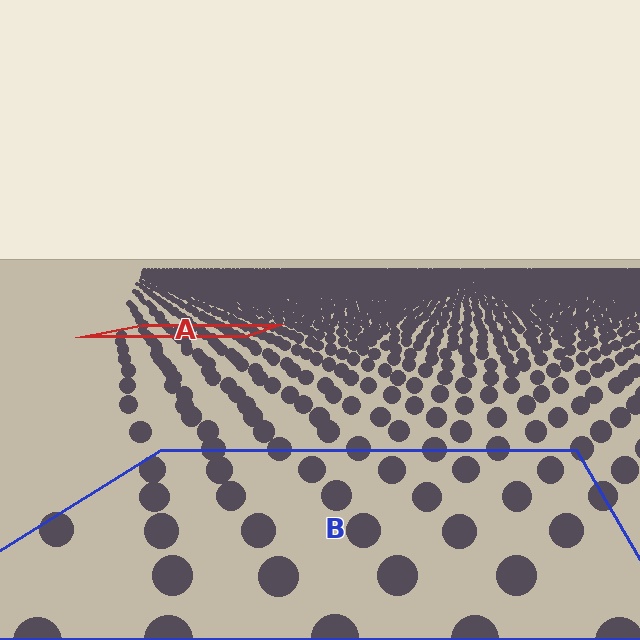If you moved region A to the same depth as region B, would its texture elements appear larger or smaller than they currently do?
They would appear larger. At a closer depth, the same texture elements are projected at a bigger on-screen size.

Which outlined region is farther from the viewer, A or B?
Region A is farther from the viewer — the texture elements inside it appear smaller and more densely packed.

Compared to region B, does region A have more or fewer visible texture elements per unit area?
Region A has more texture elements per unit area — they are packed more densely because it is farther away.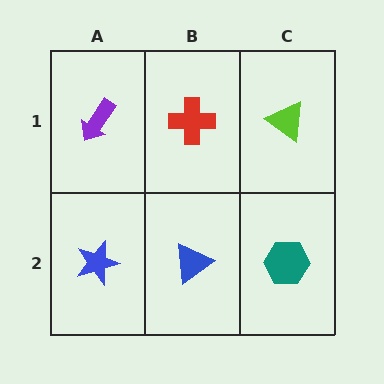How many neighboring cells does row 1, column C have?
2.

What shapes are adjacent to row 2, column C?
A lime triangle (row 1, column C), a blue triangle (row 2, column B).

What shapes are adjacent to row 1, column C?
A teal hexagon (row 2, column C), a red cross (row 1, column B).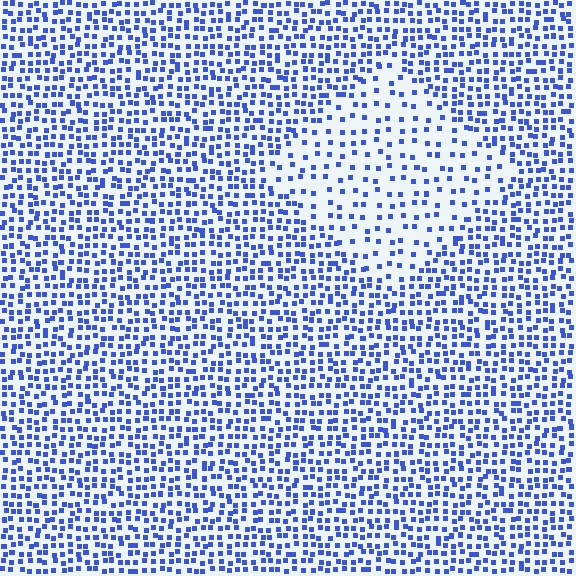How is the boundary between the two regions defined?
The boundary is defined by a change in element density (approximately 2.2x ratio). All elements are the same color, size, and shape.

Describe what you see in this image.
The image contains small blue elements arranged at two different densities. A diamond-shaped region is visible where the elements are less densely packed than the surrounding area.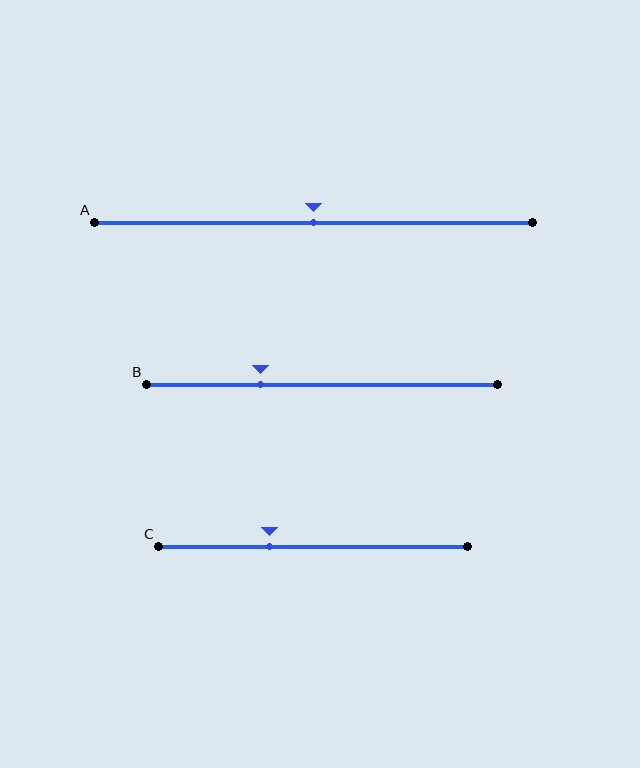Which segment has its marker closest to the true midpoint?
Segment A has its marker closest to the true midpoint.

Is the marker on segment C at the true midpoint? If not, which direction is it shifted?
No, the marker on segment C is shifted to the left by about 14% of the segment length.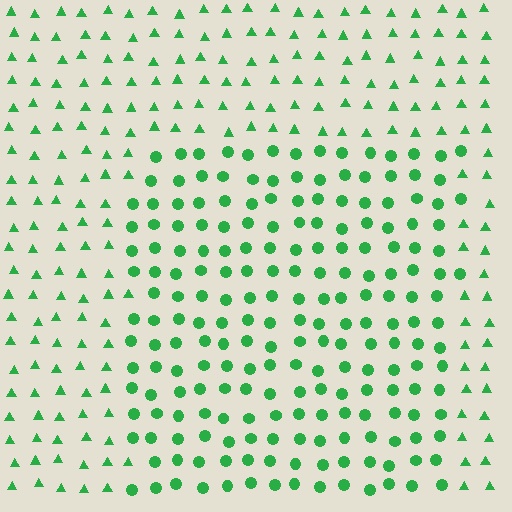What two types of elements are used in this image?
The image uses circles inside the rectangle region and triangles outside it.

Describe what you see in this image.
The image is filled with small green elements arranged in a uniform grid. A rectangle-shaped region contains circles, while the surrounding area contains triangles. The boundary is defined purely by the change in element shape.